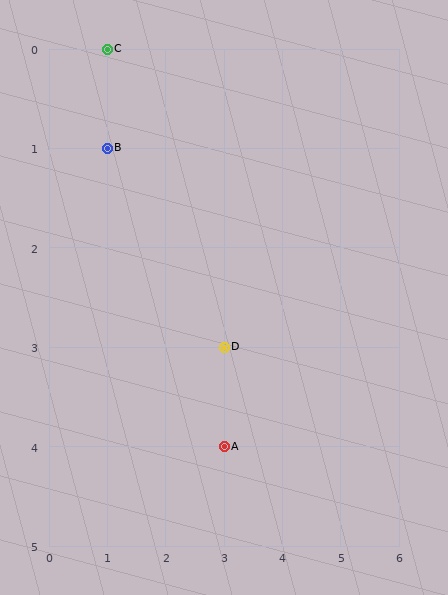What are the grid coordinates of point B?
Point B is at grid coordinates (1, 1).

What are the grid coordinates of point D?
Point D is at grid coordinates (3, 3).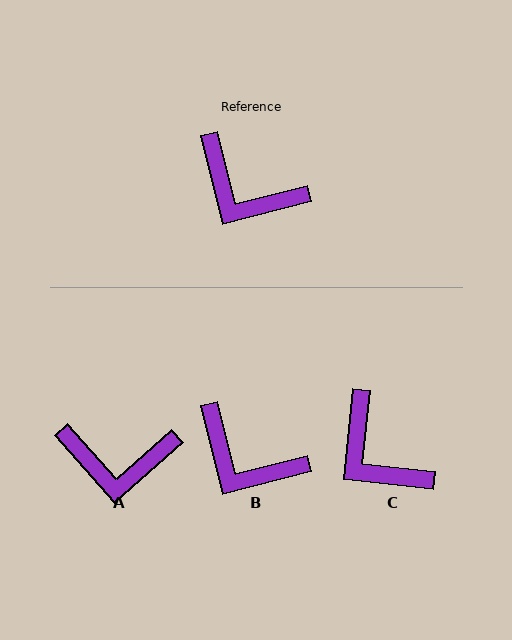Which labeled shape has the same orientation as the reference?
B.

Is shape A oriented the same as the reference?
No, it is off by about 27 degrees.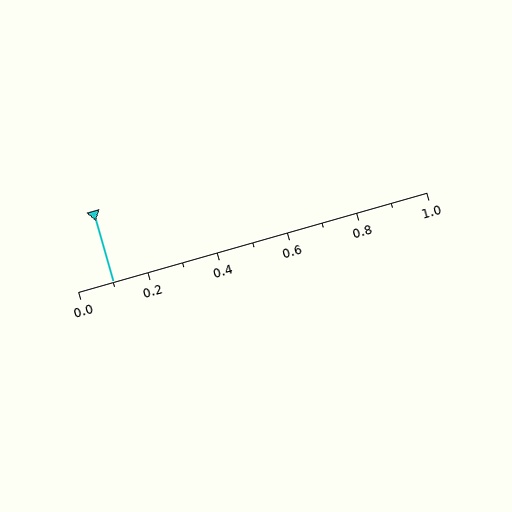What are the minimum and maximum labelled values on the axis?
The axis runs from 0.0 to 1.0.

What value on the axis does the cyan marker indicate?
The marker indicates approximately 0.1.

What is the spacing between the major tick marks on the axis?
The major ticks are spaced 0.2 apart.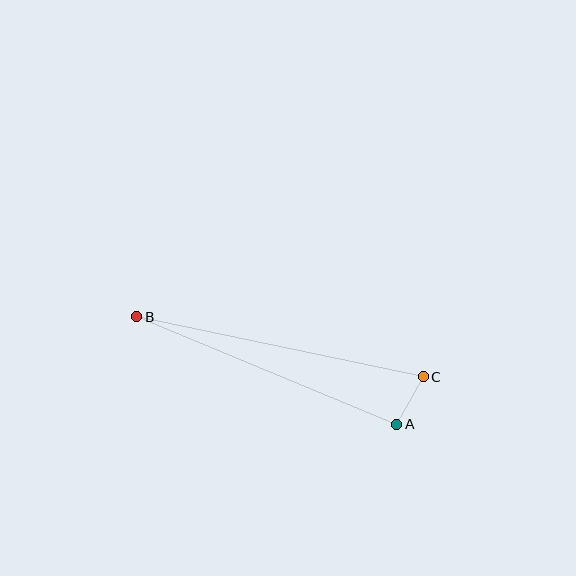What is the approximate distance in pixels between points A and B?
The distance between A and B is approximately 281 pixels.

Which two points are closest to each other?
Points A and C are closest to each other.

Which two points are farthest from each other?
Points B and C are farthest from each other.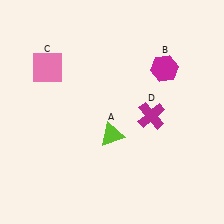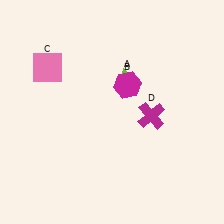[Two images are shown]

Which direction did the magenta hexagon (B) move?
The magenta hexagon (B) moved left.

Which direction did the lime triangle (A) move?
The lime triangle (A) moved up.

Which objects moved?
The objects that moved are: the lime triangle (A), the magenta hexagon (B).